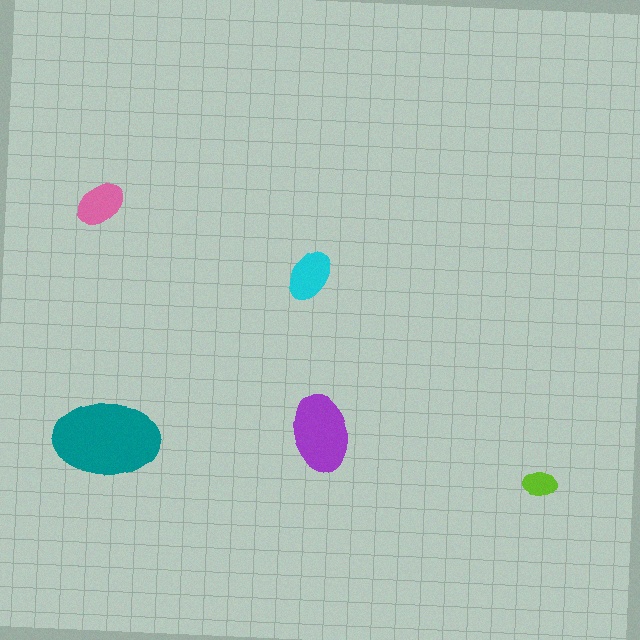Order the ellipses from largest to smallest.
the teal one, the purple one, the cyan one, the pink one, the lime one.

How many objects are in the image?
There are 5 objects in the image.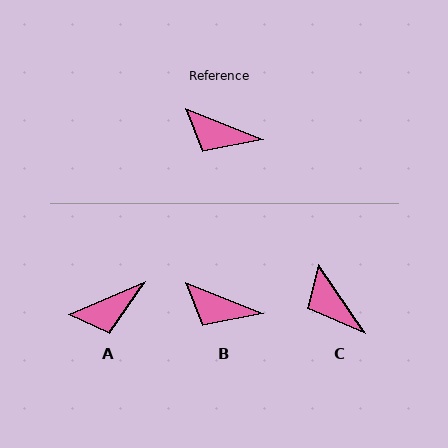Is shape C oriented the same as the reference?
No, it is off by about 35 degrees.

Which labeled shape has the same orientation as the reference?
B.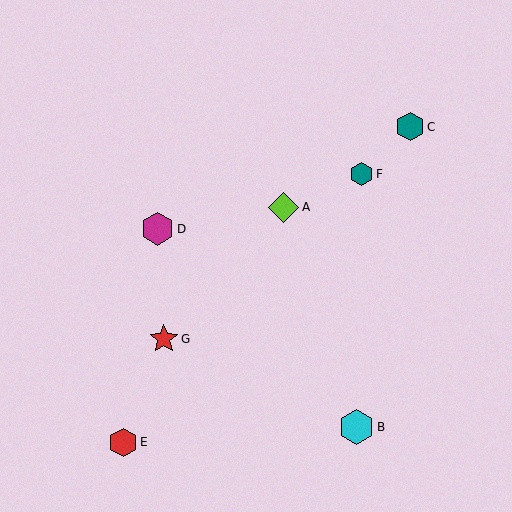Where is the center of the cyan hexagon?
The center of the cyan hexagon is at (357, 427).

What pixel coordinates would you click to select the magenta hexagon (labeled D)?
Click at (157, 229) to select the magenta hexagon D.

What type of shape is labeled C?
Shape C is a teal hexagon.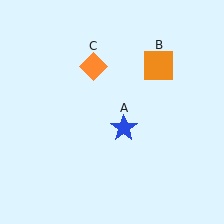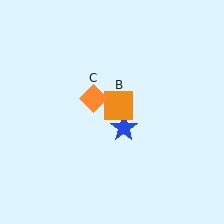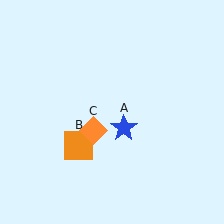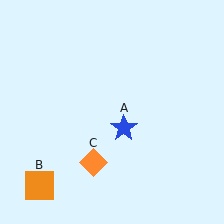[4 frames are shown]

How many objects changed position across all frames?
2 objects changed position: orange square (object B), orange diamond (object C).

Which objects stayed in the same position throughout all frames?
Blue star (object A) remained stationary.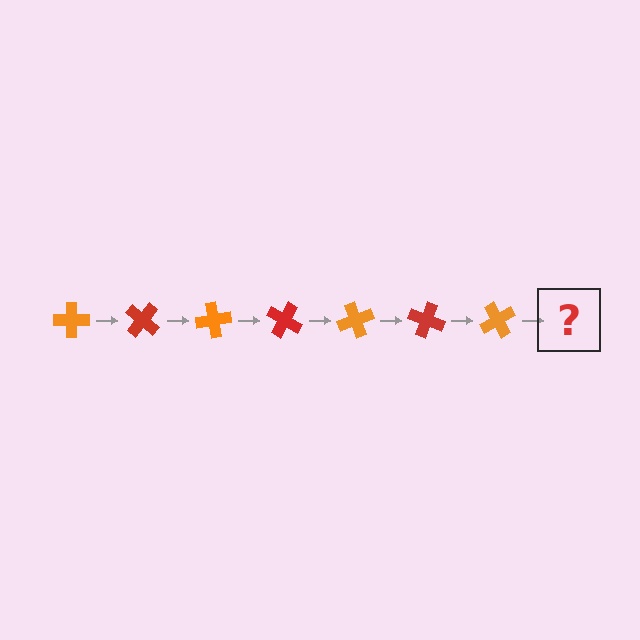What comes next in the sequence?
The next element should be a red cross, rotated 280 degrees from the start.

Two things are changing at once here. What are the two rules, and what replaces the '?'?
The two rules are that it rotates 40 degrees each step and the color cycles through orange and red. The '?' should be a red cross, rotated 280 degrees from the start.